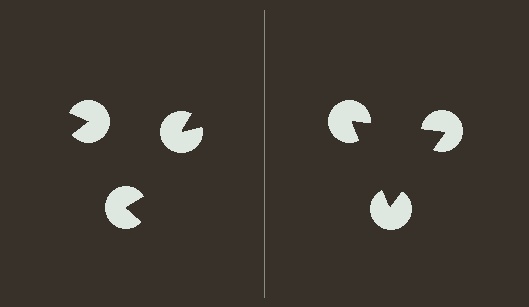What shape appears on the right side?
An illusory triangle.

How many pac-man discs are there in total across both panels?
6 — 3 on each side.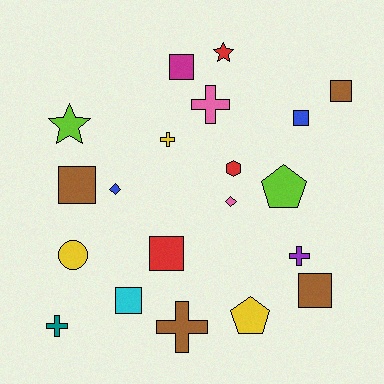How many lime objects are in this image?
There are 2 lime objects.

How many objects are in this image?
There are 20 objects.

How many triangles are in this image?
There are no triangles.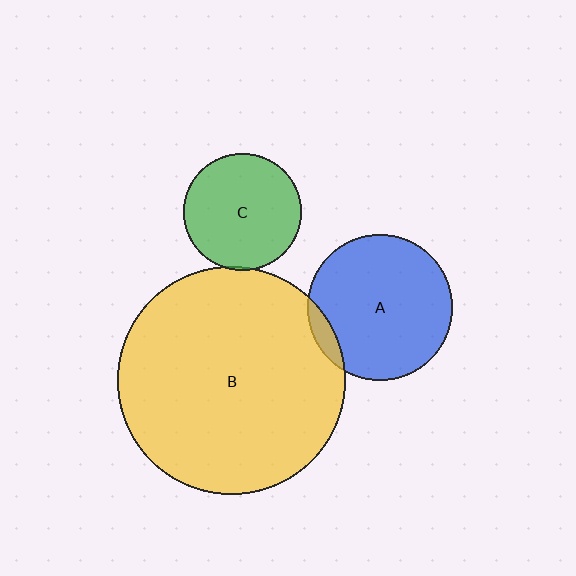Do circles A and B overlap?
Yes.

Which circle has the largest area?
Circle B (yellow).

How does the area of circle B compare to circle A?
Approximately 2.4 times.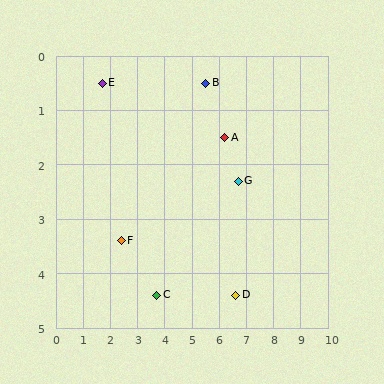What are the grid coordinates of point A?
Point A is at approximately (6.2, 1.5).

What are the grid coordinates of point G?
Point G is at approximately (6.7, 2.3).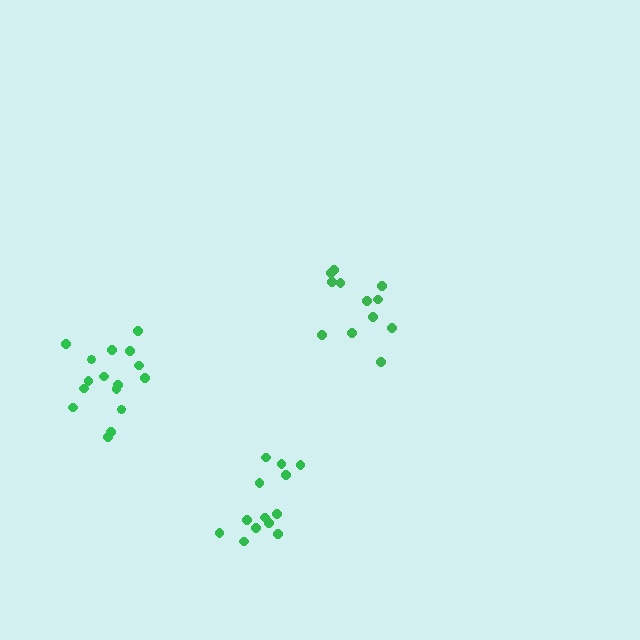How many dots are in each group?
Group 1: 12 dots, Group 2: 13 dots, Group 3: 16 dots (41 total).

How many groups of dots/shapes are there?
There are 3 groups.